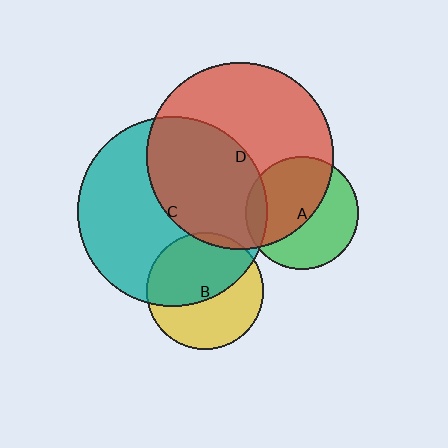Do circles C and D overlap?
Yes.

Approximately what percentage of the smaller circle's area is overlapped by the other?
Approximately 45%.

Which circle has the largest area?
Circle C (teal).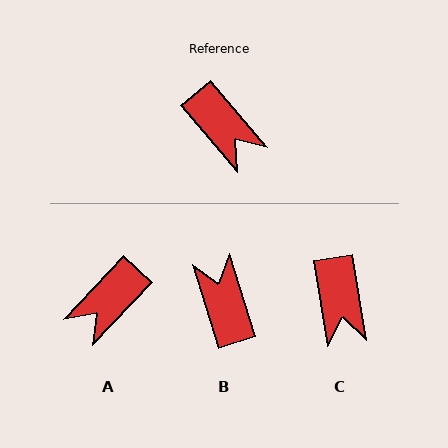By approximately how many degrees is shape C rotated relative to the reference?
Approximately 31 degrees clockwise.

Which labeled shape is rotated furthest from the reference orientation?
B, about 157 degrees away.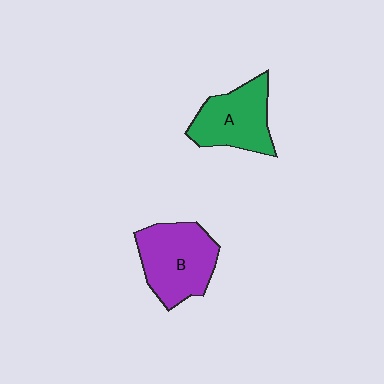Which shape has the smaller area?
Shape A (green).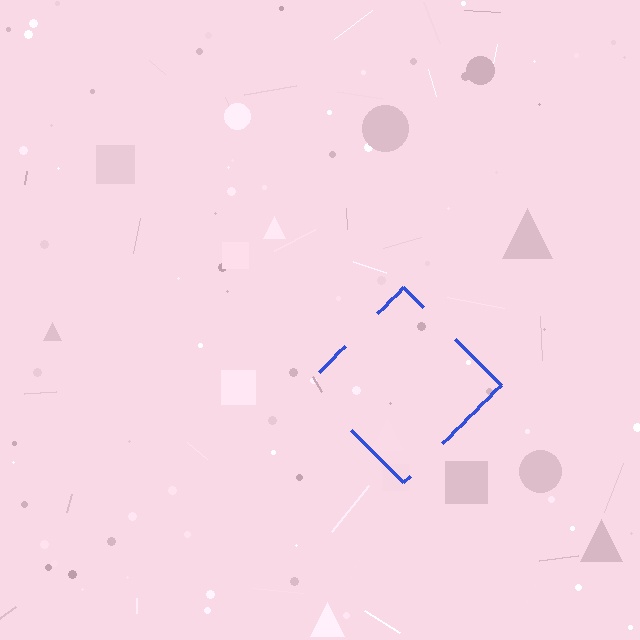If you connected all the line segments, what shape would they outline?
They would outline a diamond.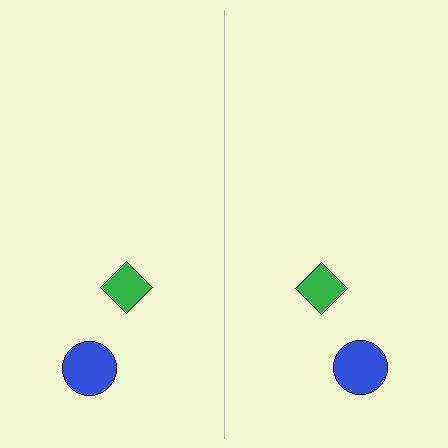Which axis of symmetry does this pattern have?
The pattern has a vertical axis of symmetry running through the center of the image.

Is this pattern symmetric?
Yes, this pattern has bilateral (reflection) symmetry.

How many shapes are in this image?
There are 4 shapes in this image.